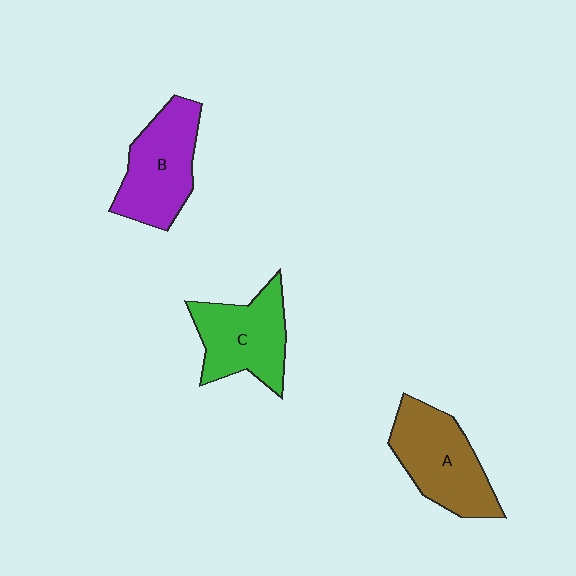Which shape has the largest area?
Shape A (brown).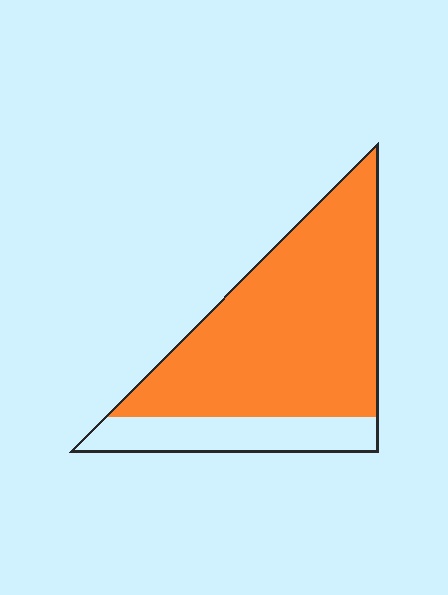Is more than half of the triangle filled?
Yes.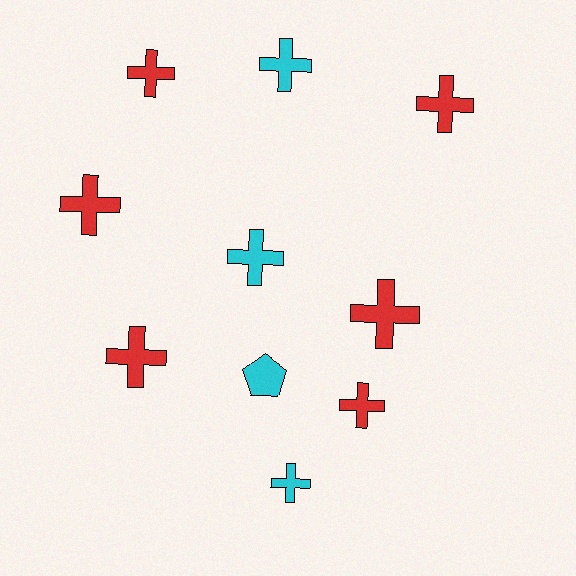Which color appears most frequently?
Red, with 6 objects.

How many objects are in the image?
There are 10 objects.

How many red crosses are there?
There are 6 red crosses.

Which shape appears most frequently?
Cross, with 9 objects.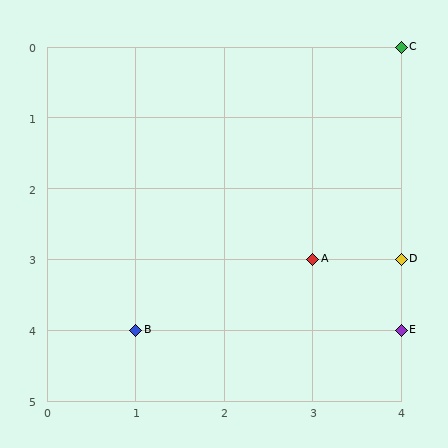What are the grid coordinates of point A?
Point A is at grid coordinates (3, 3).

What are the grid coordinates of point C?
Point C is at grid coordinates (4, 0).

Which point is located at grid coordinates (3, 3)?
Point A is at (3, 3).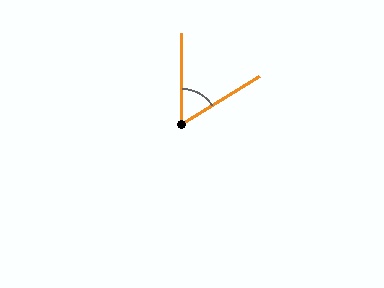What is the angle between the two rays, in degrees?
Approximately 58 degrees.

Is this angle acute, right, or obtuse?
It is acute.